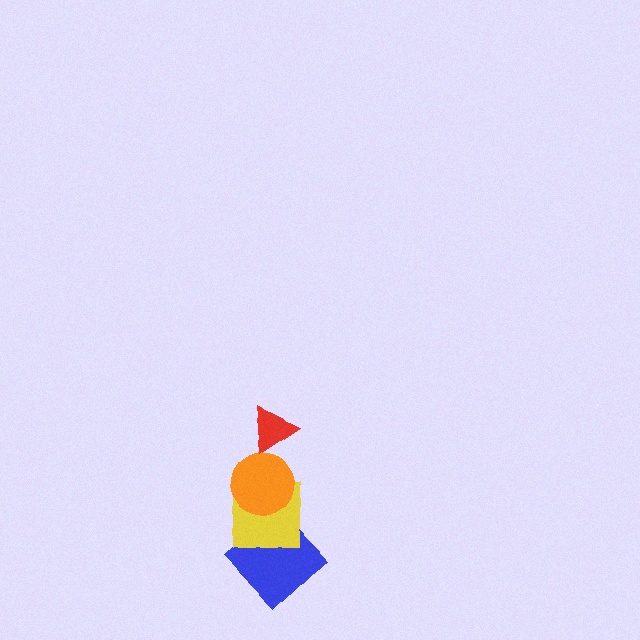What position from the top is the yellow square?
The yellow square is 3rd from the top.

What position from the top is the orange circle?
The orange circle is 2nd from the top.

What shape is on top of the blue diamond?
The yellow square is on top of the blue diamond.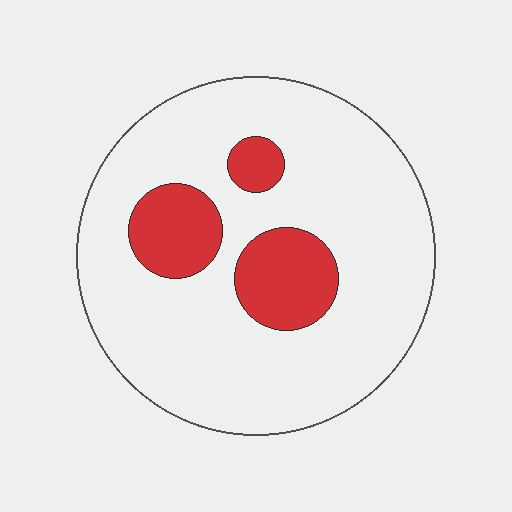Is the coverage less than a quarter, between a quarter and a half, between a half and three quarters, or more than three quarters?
Less than a quarter.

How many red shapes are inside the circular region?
3.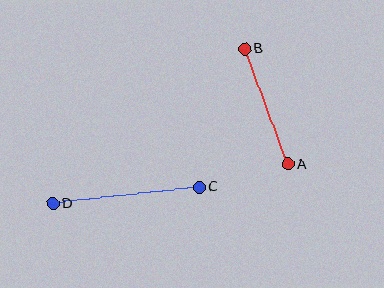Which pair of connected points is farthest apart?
Points C and D are farthest apart.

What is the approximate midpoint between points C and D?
The midpoint is at approximately (126, 195) pixels.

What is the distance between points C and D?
The distance is approximately 147 pixels.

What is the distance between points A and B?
The distance is approximately 123 pixels.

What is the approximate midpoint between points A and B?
The midpoint is at approximately (266, 107) pixels.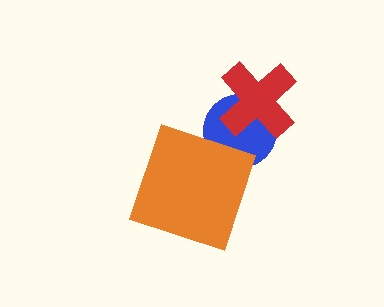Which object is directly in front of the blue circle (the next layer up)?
The orange square is directly in front of the blue circle.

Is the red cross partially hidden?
No, no other shape covers it.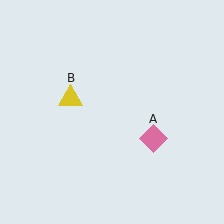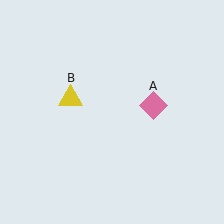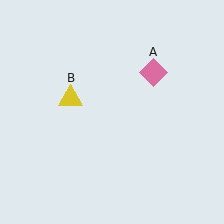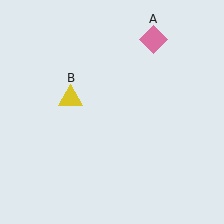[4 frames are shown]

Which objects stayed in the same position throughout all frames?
Yellow triangle (object B) remained stationary.